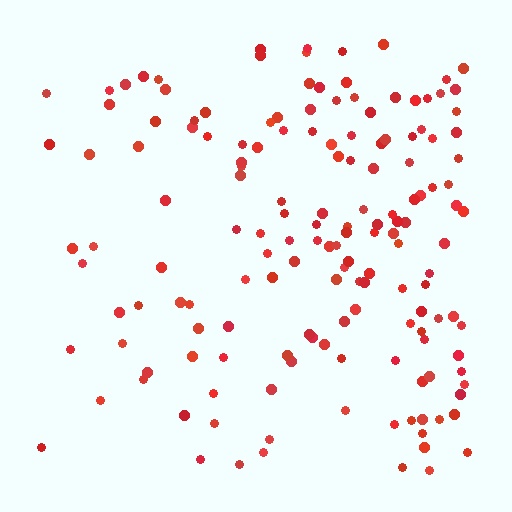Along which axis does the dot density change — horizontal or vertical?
Horizontal.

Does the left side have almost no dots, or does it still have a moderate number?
Still a moderate number, just noticeably fewer than the right.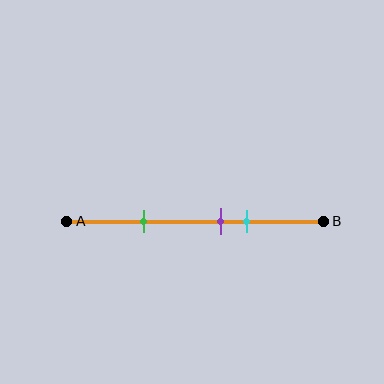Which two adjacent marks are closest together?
The purple and cyan marks are the closest adjacent pair.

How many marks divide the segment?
There are 3 marks dividing the segment.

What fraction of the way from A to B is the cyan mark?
The cyan mark is approximately 70% (0.7) of the way from A to B.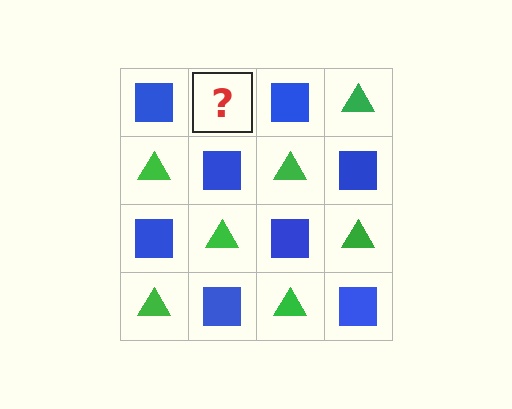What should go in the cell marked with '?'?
The missing cell should contain a green triangle.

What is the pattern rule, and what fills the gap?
The rule is that it alternates blue square and green triangle in a checkerboard pattern. The gap should be filled with a green triangle.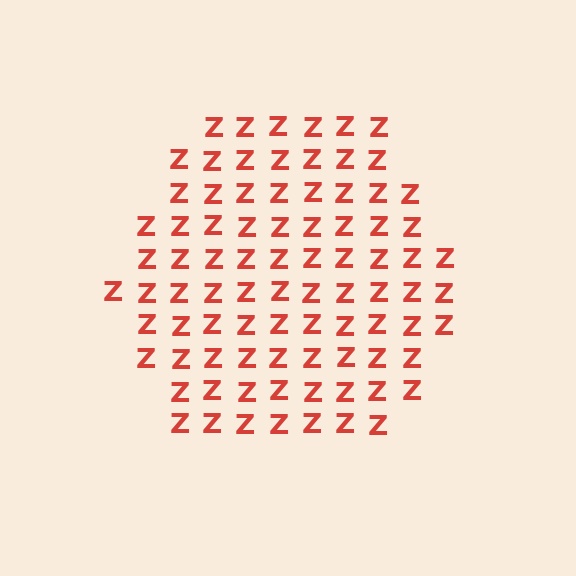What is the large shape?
The large shape is a hexagon.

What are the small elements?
The small elements are letter Z's.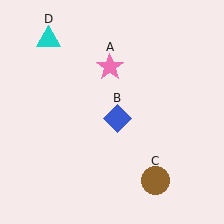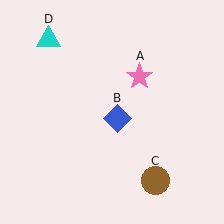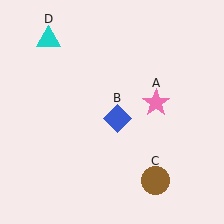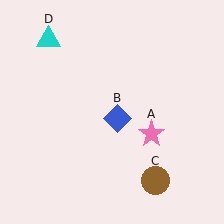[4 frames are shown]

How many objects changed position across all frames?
1 object changed position: pink star (object A).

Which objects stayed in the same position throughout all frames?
Blue diamond (object B) and brown circle (object C) and cyan triangle (object D) remained stationary.